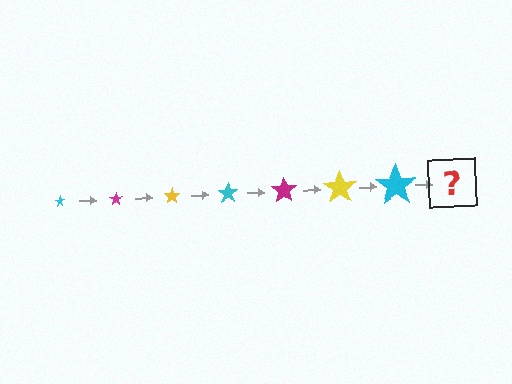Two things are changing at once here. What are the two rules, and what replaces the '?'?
The two rules are that the star grows larger each step and the color cycles through cyan, magenta, and yellow. The '?' should be a magenta star, larger than the previous one.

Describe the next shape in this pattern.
It should be a magenta star, larger than the previous one.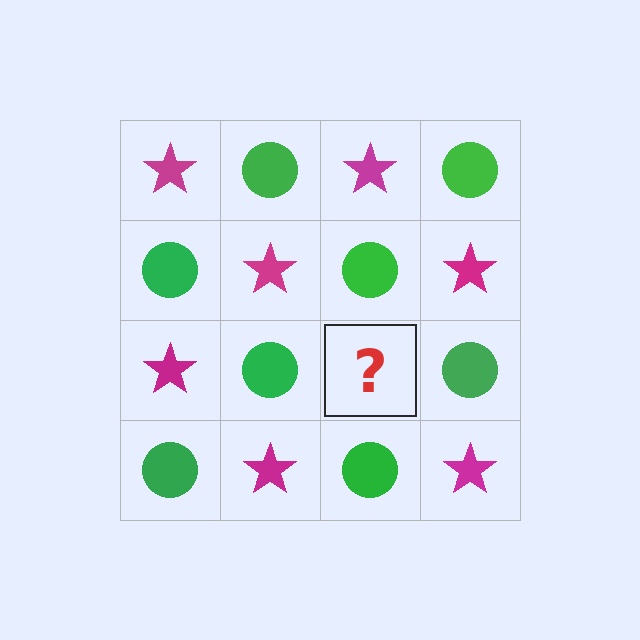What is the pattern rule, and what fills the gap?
The rule is that it alternates magenta star and green circle in a checkerboard pattern. The gap should be filled with a magenta star.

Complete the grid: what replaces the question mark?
The question mark should be replaced with a magenta star.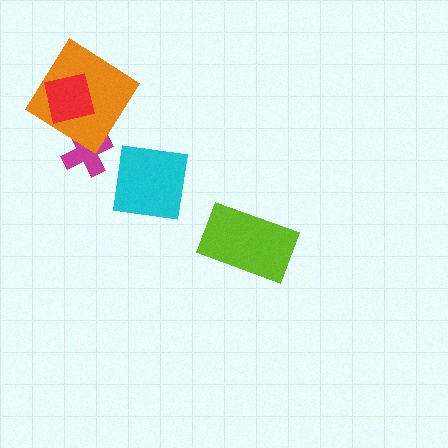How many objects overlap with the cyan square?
0 objects overlap with the cyan square.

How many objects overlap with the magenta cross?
1 object overlaps with the magenta cross.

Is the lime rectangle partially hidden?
No, no other shape covers it.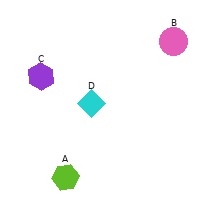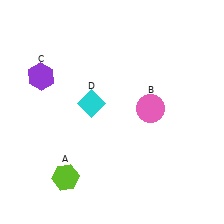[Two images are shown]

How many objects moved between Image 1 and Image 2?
1 object moved between the two images.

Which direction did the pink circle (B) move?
The pink circle (B) moved down.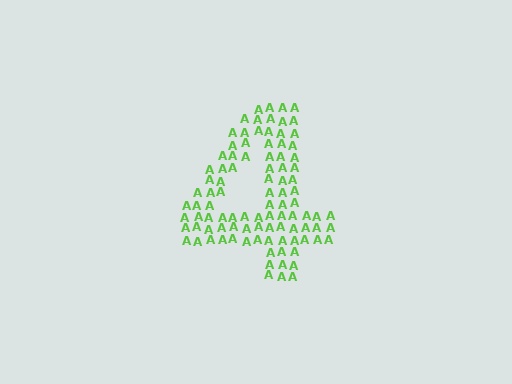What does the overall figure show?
The overall figure shows the digit 4.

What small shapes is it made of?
It is made of small letter A's.